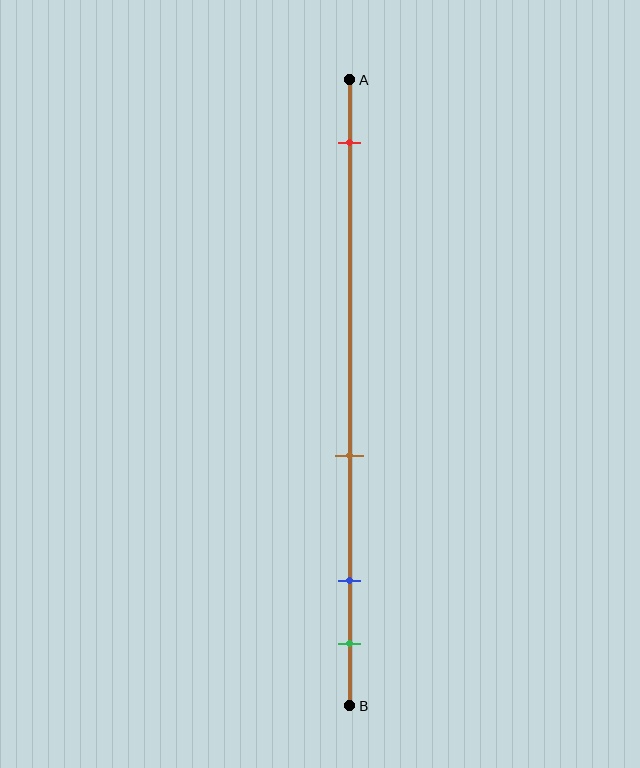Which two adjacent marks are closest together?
The blue and green marks are the closest adjacent pair.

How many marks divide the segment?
There are 4 marks dividing the segment.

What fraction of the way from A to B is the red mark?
The red mark is approximately 10% (0.1) of the way from A to B.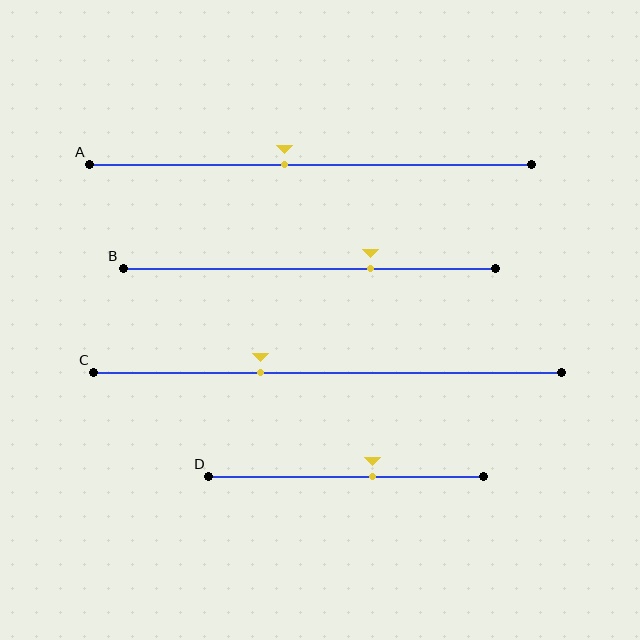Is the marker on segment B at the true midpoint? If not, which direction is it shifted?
No, the marker on segment B is shifted to the right by about 16% of the segment length.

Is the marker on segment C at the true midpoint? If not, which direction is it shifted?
No, the marker on segment C is shifted to the left by about 14% of the segment length.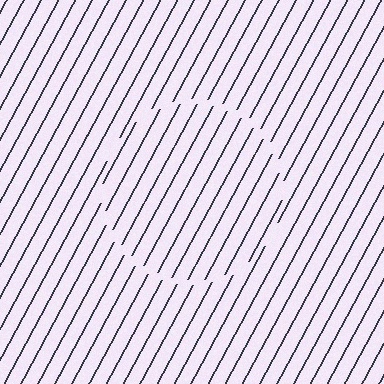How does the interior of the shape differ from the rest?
The interior of the shape contains the same grating, shifted by half a period — the contour is defined by the phase discontinuity where line-ends from the inner and outer gratings abut.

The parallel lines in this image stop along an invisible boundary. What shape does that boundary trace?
An illusory circle. The interior of the shape contains the same grating, shifted by half a period — the contour is defined by the phase discontinuity where line-ends from the inner and outer gratings abut.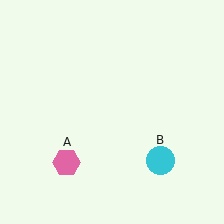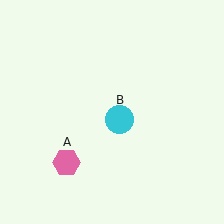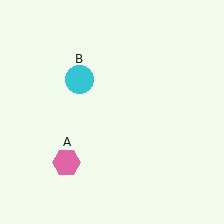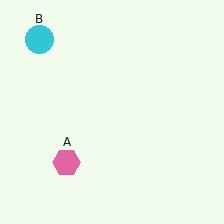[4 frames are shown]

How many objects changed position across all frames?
1 object changed position: cyan circle (object B).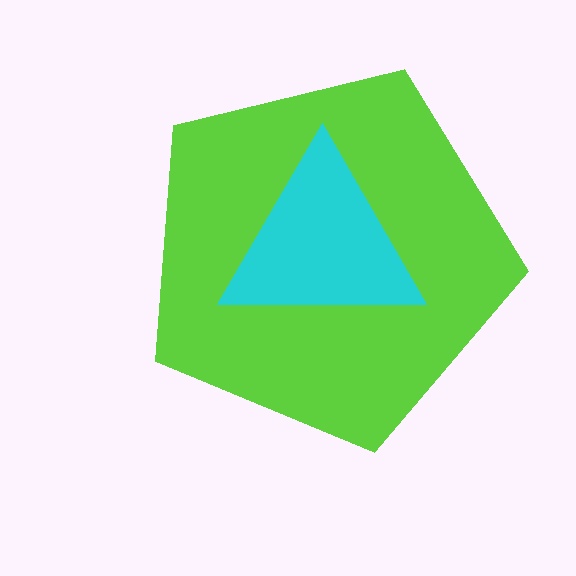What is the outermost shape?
The lime pentagon.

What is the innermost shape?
The cyan triangle.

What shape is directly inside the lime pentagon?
The cyan triangle.